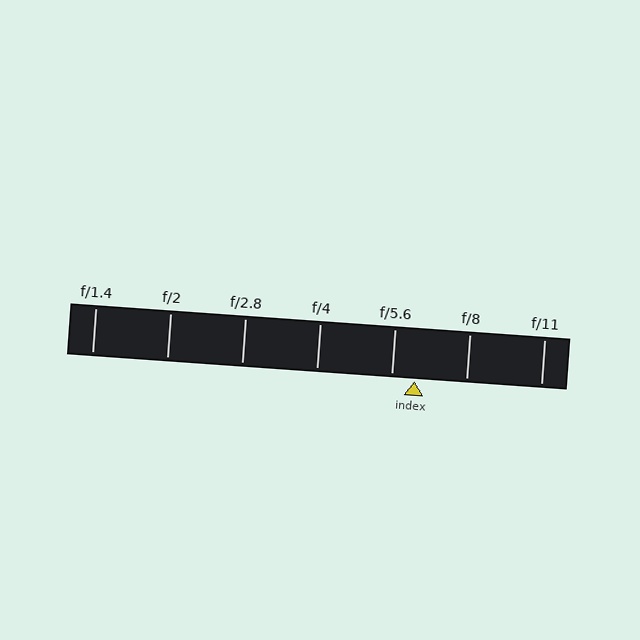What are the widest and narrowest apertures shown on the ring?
The widest aperture shown is f/1.4 and the narrowest is f/11.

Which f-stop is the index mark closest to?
The index mark is closest to f/5.6.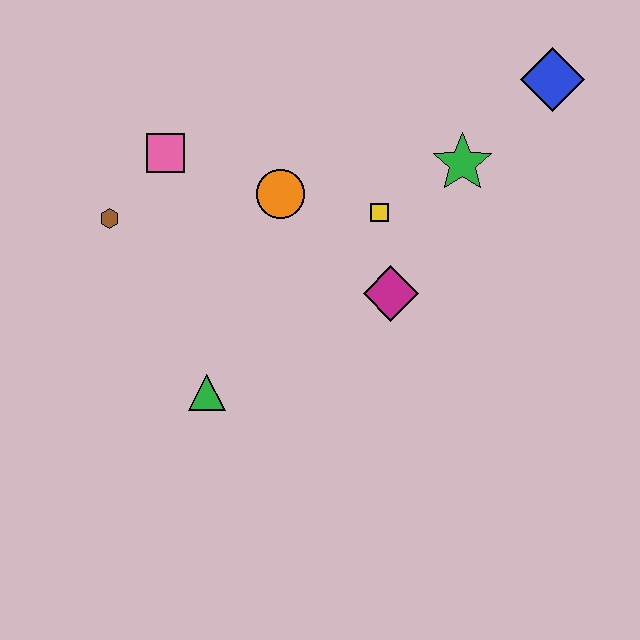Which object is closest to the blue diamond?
The green star is closest to the blue diamond.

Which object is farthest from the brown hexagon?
The blue diamond is farthest from the brown hexagon.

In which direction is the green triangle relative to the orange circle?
The green triangle is below the orange circle.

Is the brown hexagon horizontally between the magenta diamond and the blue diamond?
No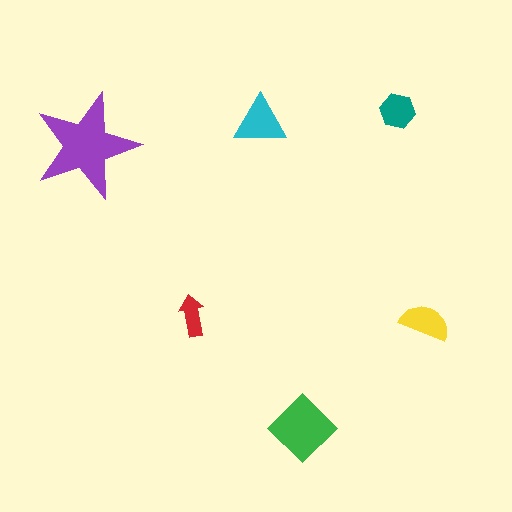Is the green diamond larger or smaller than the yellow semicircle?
Larger.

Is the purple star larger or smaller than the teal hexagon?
Larger.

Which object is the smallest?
The red arrow.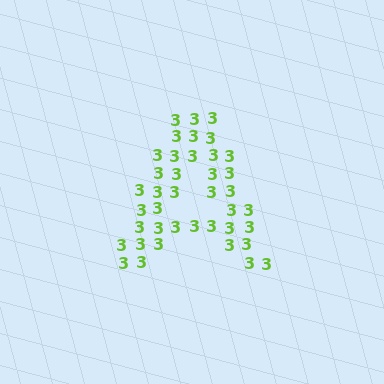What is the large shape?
The large shape is the letter A.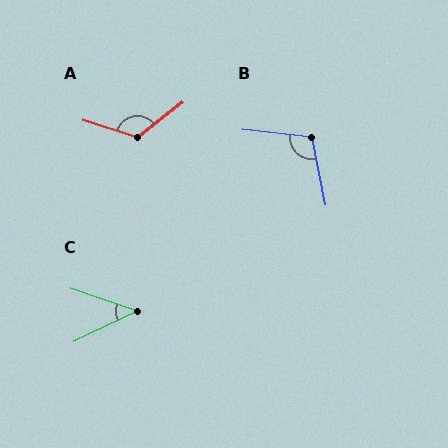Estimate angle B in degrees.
Approximately 107 degrees.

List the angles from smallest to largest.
C (44°), B (107°), A (125°).